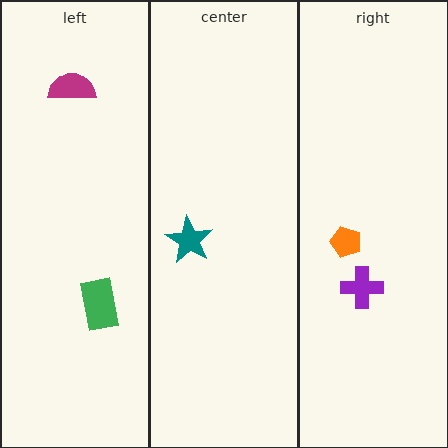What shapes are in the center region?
The teal star.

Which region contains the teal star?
The center region.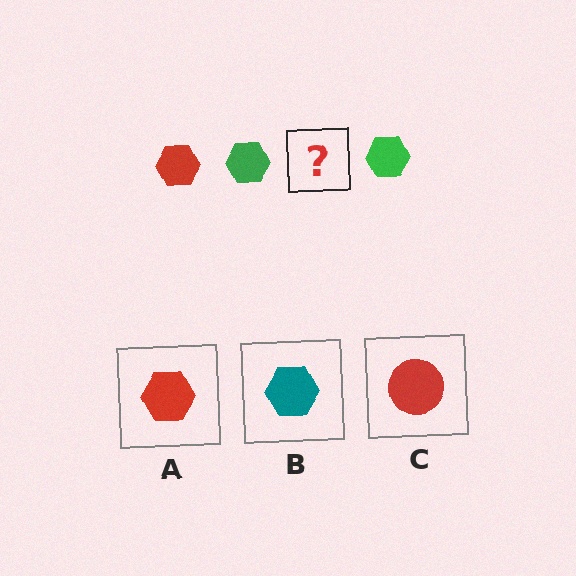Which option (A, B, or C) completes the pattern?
A.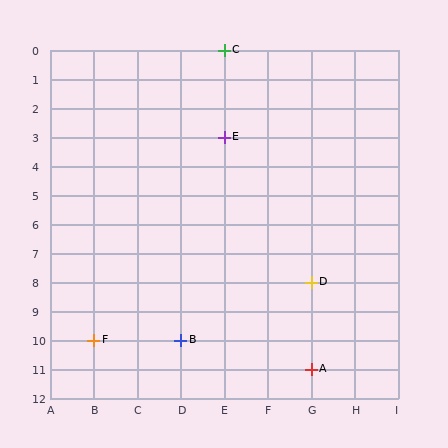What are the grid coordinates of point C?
Point C is at grid coordinates (E, 0).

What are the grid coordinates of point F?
Point F is at grid coordinates (B, 10).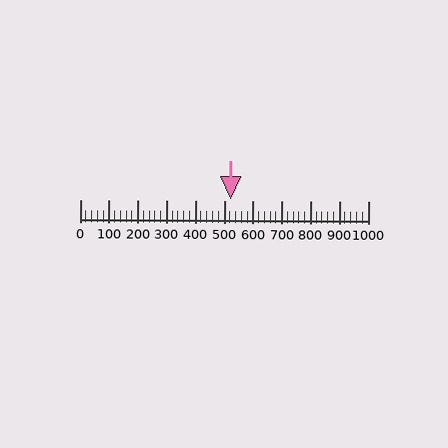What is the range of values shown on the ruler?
The ruler shows values from 0 to 1000.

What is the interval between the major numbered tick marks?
The major tick marks are spaced 100 units apart.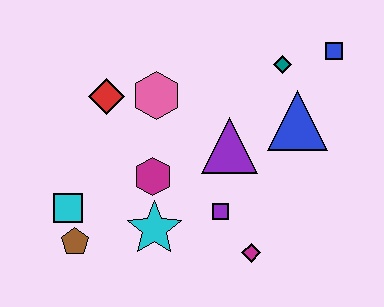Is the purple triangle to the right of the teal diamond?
No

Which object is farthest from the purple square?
The blue square is farthest from the purple square.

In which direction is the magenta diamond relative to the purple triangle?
The magenta diamond is below the purple triangle.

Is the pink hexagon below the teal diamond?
Yes